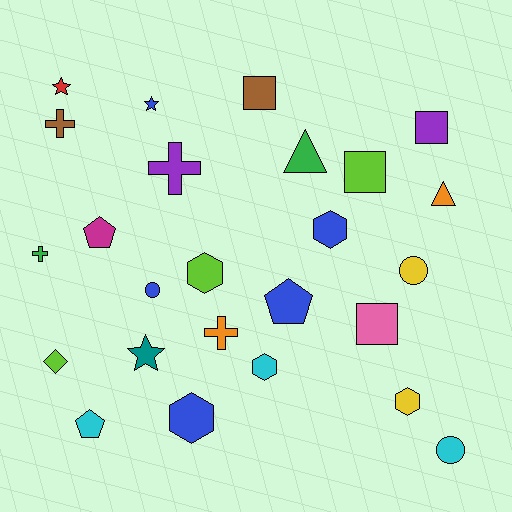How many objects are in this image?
There are 25 objects.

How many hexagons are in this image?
There are 5 hexagons.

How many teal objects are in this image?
There is 1 teal object.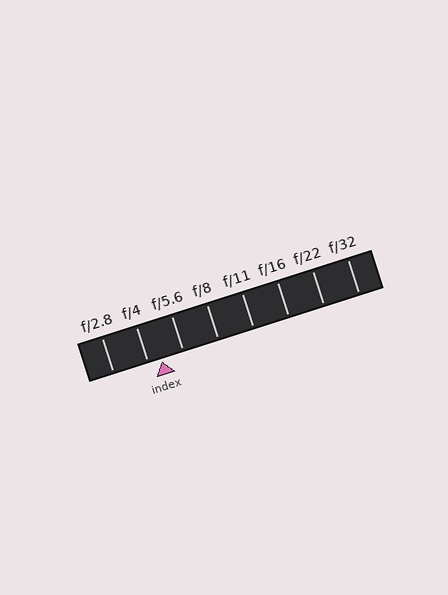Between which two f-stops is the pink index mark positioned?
The index mark is between f/4 and f/5.6.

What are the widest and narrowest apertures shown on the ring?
The widest aperture shown is f/2.8 and the narrowest is f/32.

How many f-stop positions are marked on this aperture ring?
There are 8 f-stop positions marked.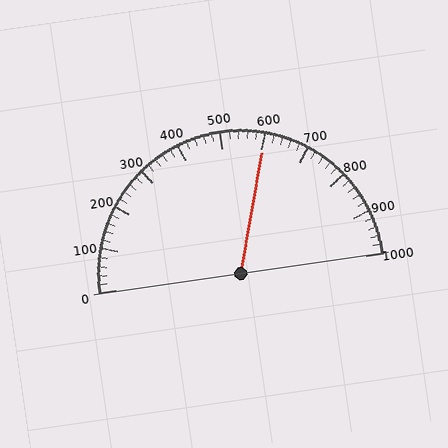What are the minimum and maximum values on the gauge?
The gauge ranges from 0 to 1000.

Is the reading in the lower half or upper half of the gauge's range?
The reading is in the upper half of the range (0 to 1000).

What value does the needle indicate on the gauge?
The needle indicates approximately 600.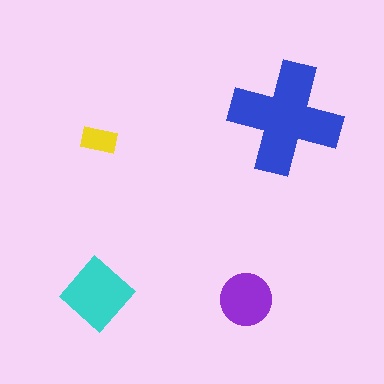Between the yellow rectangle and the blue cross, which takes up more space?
The blue cross.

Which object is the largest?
The blue cross.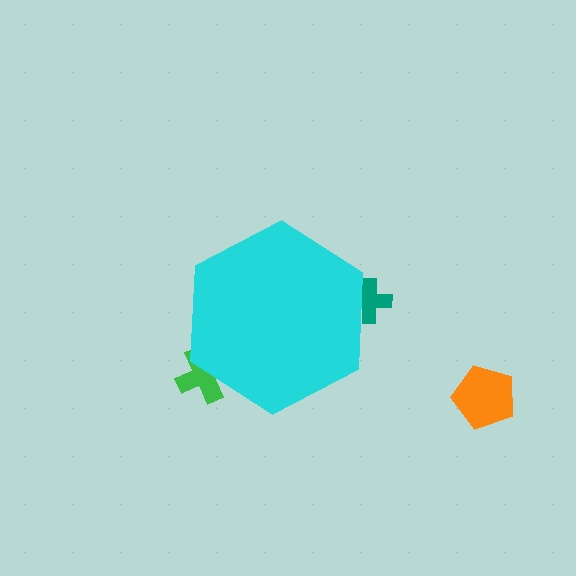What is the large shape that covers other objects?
A cyan hexagon.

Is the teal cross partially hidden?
Yes, the teal cross is partially hidden behind the cyan hexagon.